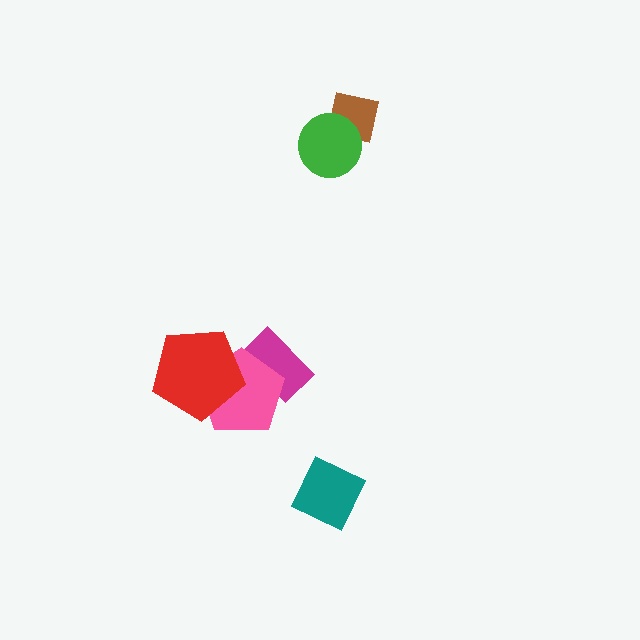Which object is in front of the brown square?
The green circle is in front of the brown square.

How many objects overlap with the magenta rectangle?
1 object overlaps with the magenta rectangle.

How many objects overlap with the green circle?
1 object overlaps with the green circle.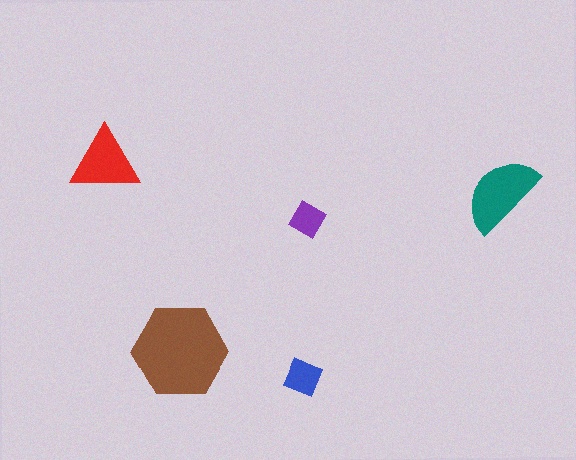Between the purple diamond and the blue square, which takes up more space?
The blue square.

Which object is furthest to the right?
The teal semicircle is rightmost.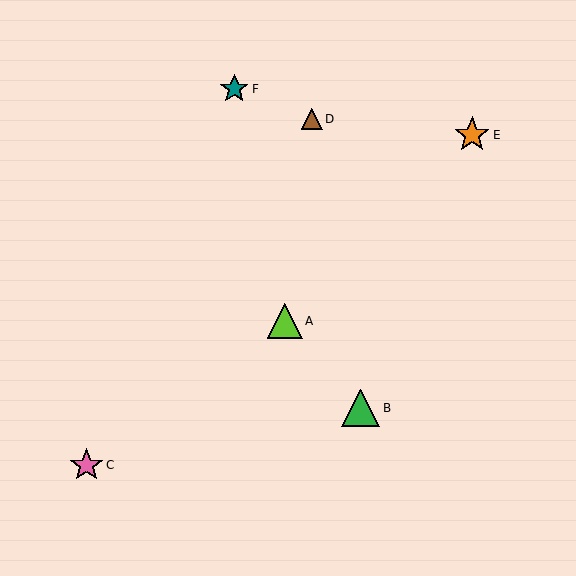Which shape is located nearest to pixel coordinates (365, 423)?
The green triangle (labeled B) at (361, 408) is nearest to that location.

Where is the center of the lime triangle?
The center of the lime triangle is at (285, 321).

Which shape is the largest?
The green triangle (labeled B) is the largest.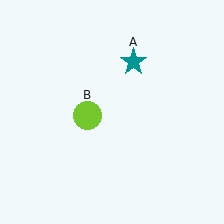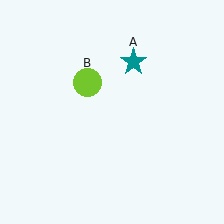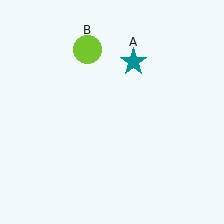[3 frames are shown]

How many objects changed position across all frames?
1 object changed position: lime circle (object B).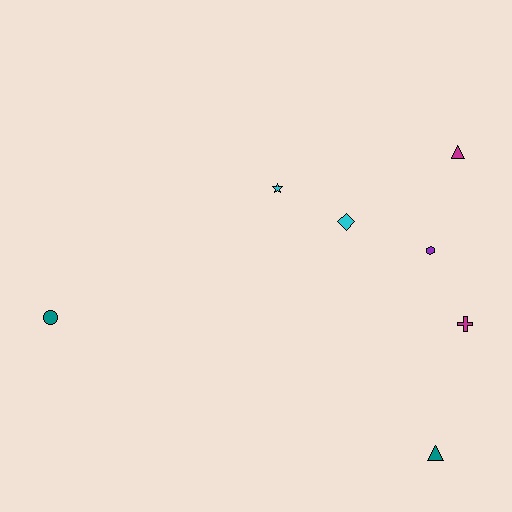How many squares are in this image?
There are no squares.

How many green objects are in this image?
There are no green objects.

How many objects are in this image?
There are 7 objects.